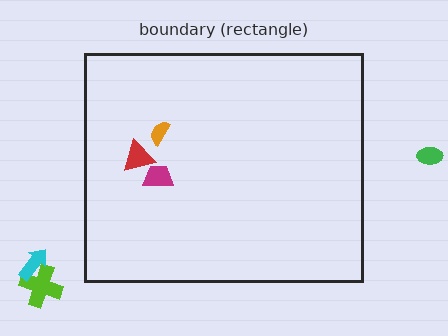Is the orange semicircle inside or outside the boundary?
Inside.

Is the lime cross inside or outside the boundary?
Outside.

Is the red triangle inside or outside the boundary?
Inside.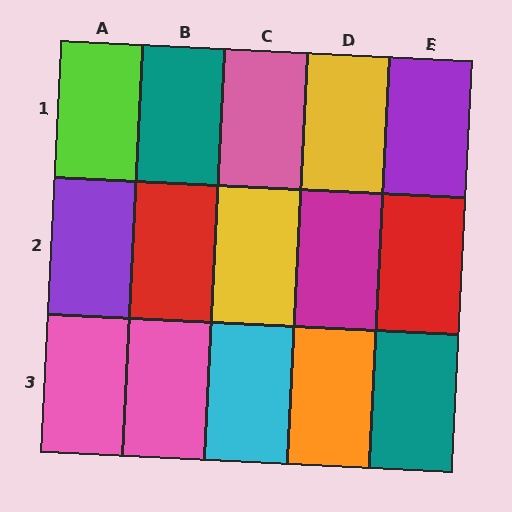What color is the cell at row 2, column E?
Red.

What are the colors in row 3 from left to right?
Pink, pink, cyan, orange, teal.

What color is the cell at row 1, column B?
Teal.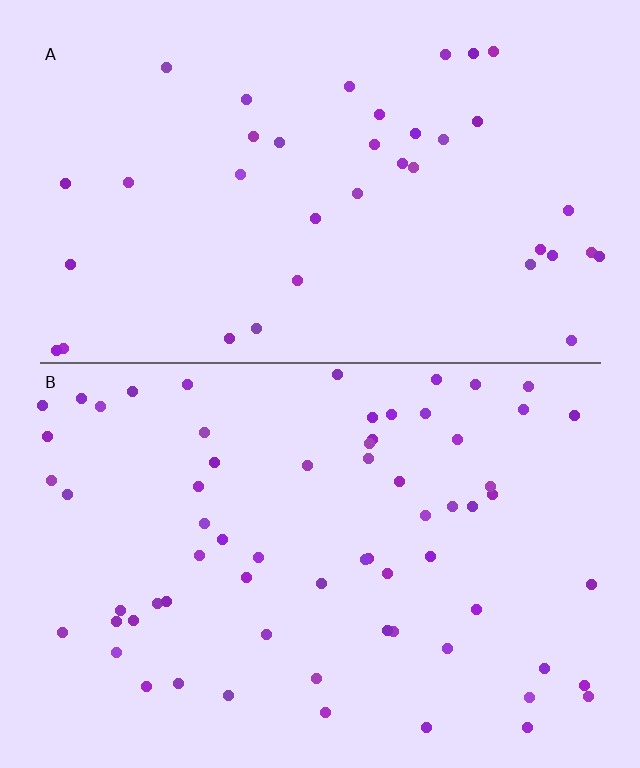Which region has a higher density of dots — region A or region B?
B (the bottom).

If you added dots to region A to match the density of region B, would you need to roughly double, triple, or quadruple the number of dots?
Approximately double.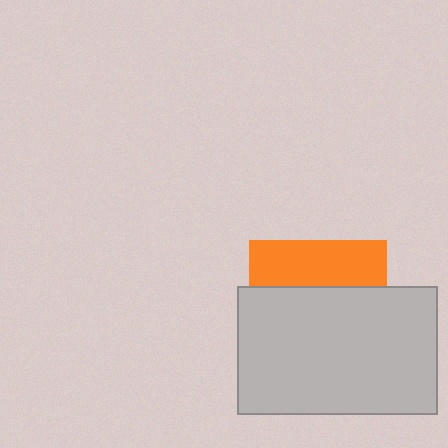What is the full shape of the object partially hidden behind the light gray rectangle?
The partially hidden object is an orange square.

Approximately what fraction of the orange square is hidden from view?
Roughly 67% of the orange square is hidden behind the light gray rectangle.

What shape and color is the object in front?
The object in front is a light gray rectangle.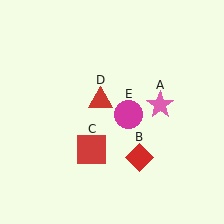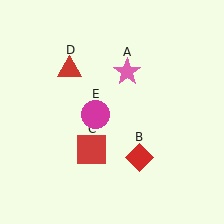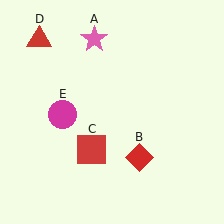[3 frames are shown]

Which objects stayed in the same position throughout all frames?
Red diamond (object B) and red square (object C) remained stationary.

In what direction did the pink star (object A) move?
The pink star (object A) moved up and to the left.